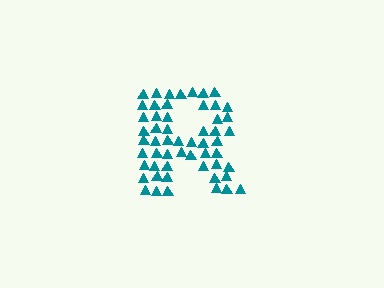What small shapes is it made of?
It is made of small triangles.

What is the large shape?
The large shape is the letter R.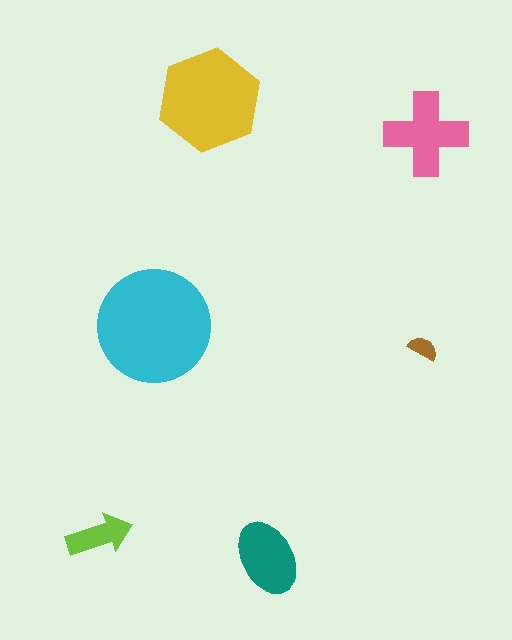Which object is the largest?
The cyan circle.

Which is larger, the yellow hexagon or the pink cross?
The yellow hexagon.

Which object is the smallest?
The brown semicircle.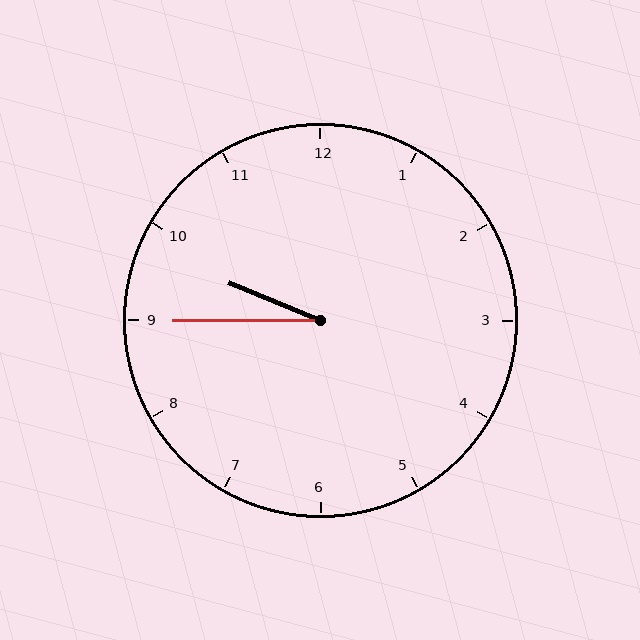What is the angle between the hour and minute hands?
Approximately 22 degrees.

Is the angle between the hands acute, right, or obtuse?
It is acute.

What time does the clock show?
9:45.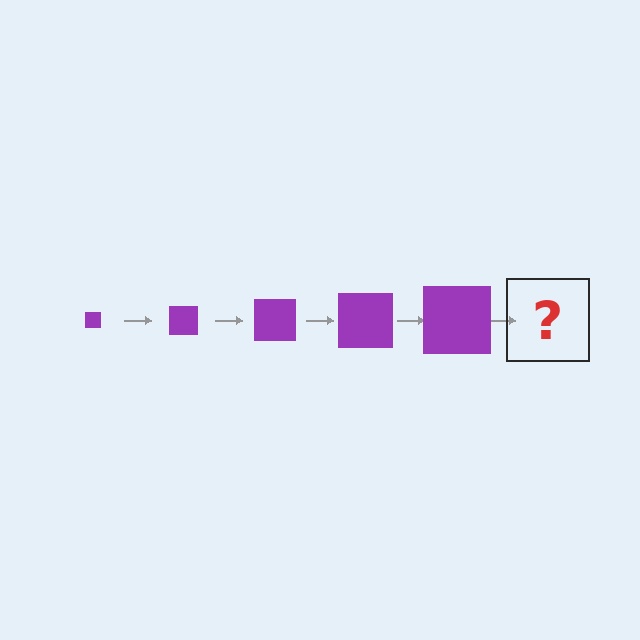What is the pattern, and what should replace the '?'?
The pattern is that the square gets progressively larger each step. The '?' should be a purple square, larger than the previous one.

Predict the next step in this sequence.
The next step is a purple square, larger than the previous one.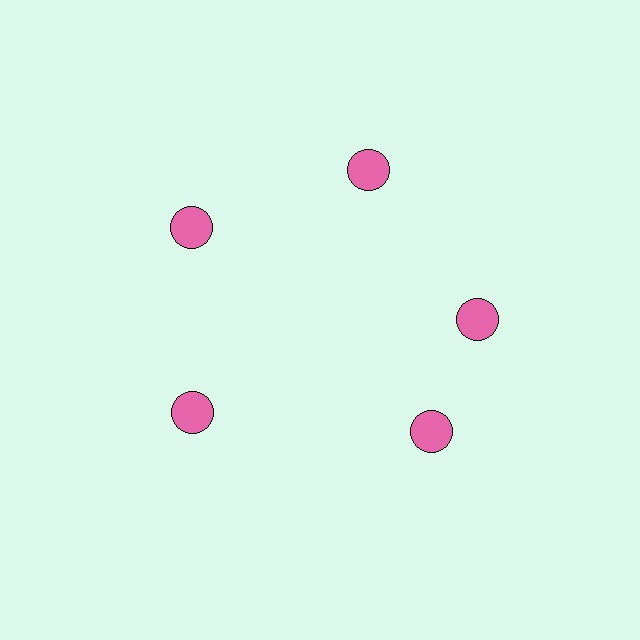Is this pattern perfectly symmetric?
No. The 5 pink circles are arranged in a ring, but one element near the 5 o'clock position is rotated out of alignment along the ring, breaking the 5-fold rotational symmetry.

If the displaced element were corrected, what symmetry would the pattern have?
It would have 5-fold rotational symmetry — the pattern would map onto itself every 72 degrees.